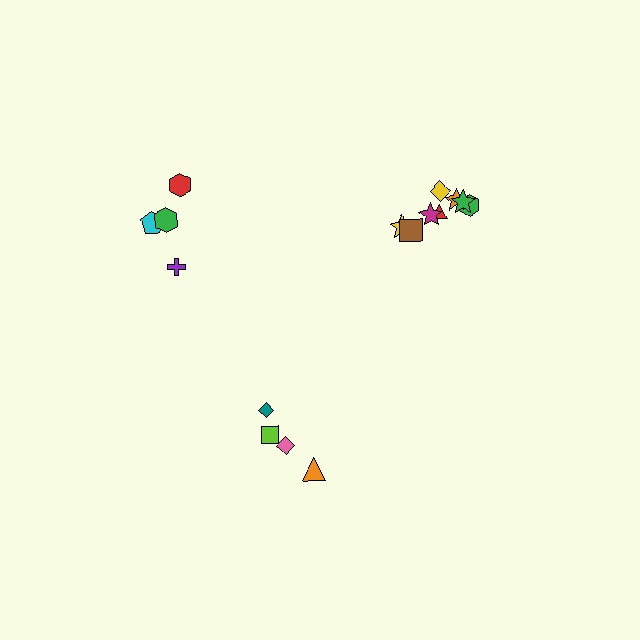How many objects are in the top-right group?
There are 8 objects.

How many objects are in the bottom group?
There are 4 objects.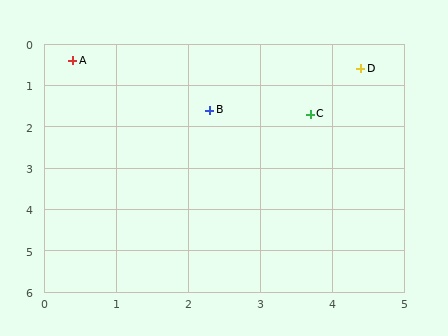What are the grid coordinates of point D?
Point D is at approximately (4.4, 0.6).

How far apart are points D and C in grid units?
Points D and C are about 1.3 grid units apart.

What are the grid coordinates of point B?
Point B is at approximately (2.3, 1.6).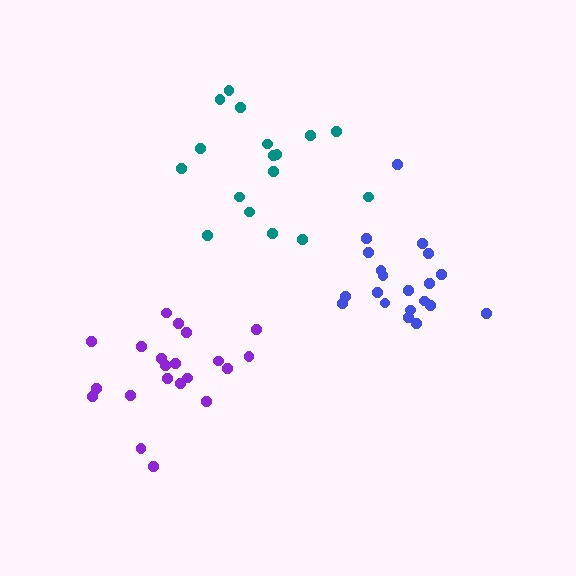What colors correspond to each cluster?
The clusters are colored: purple, teal, blue.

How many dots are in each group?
Group 1: 21 dots, Group 2: 17 dots, Group 3: 20 dots (58 total).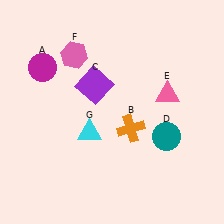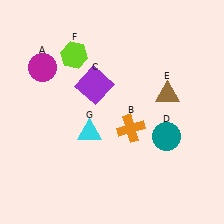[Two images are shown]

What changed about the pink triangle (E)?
In Image 1, E is pink. In Image 2, it changed to brown.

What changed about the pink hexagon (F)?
In Image 1, F is pink. In Image 2, it changed to lime.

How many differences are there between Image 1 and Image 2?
There are 2 differences between the two images.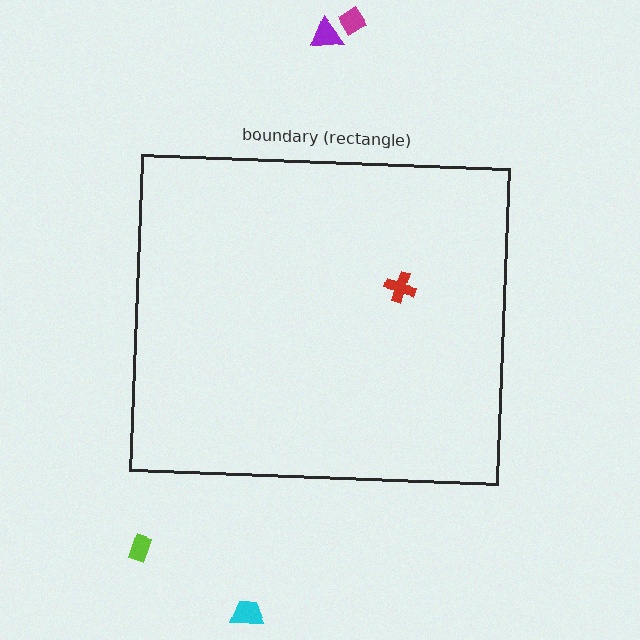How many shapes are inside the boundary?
1 inside, 4 outside.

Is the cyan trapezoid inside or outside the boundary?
Outside.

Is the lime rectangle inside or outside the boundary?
Outside.